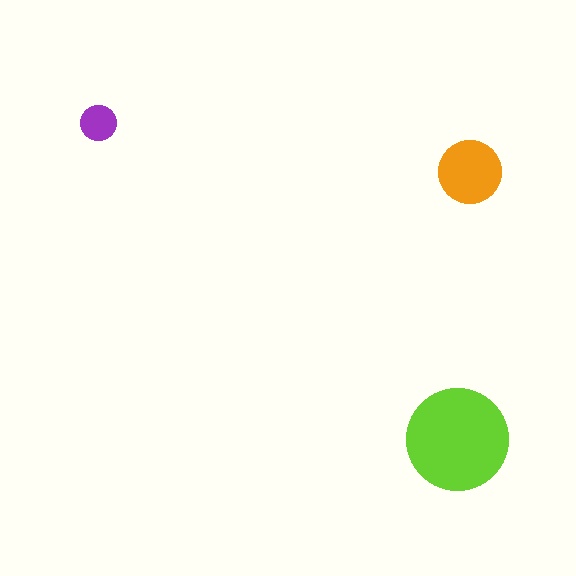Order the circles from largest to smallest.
the lime one, the orange one, the purple one.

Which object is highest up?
The purple circle is topmost.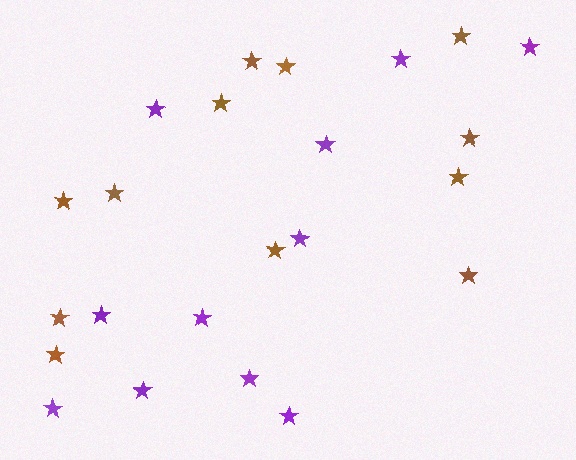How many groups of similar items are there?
There are 2 groups: one group of brown stars (12) and one group of purple stars (11).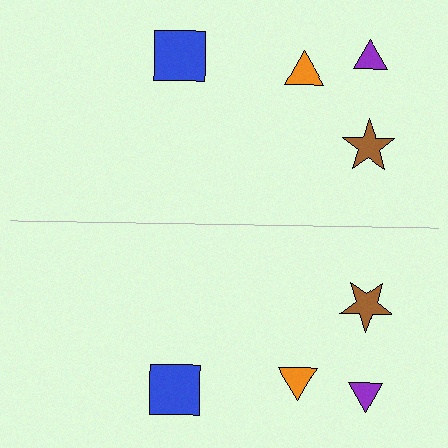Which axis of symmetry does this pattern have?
The pattern has a horizontal axis of symmetry running through the center of the image.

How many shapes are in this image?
There are 8 shapes in this image.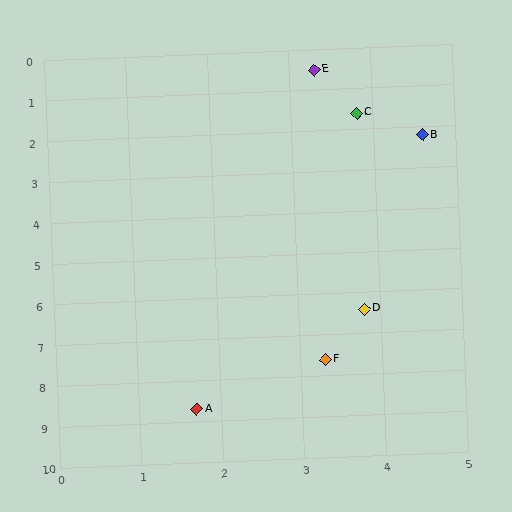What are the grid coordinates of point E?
Point E is at approximately (3.3, 0.5).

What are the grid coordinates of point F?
Point F is at approximately (3.3, 7.6).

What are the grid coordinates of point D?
Point D is at approximately (3.8, 6.4).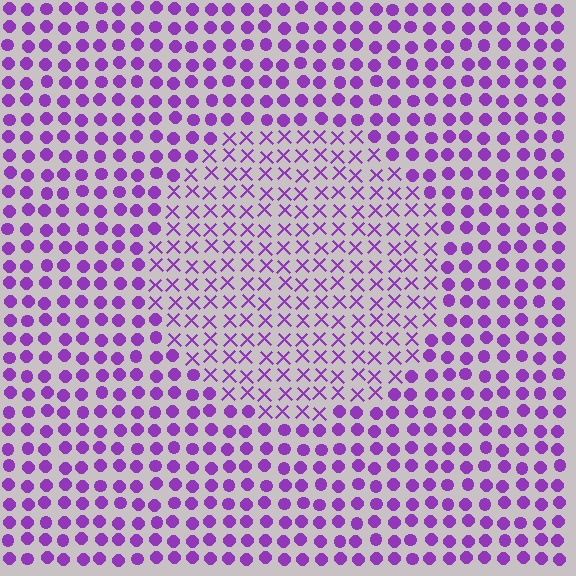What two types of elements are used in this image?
The image uses X marks inside the circle region and circles outside it.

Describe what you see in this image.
The image is filled with small purple elements arranged in a uniform grid. A circle-shaped region contains X marks, while the surrounding area contains circles. The boundary is defined purely by the change in element shape.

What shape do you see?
I see a circle.